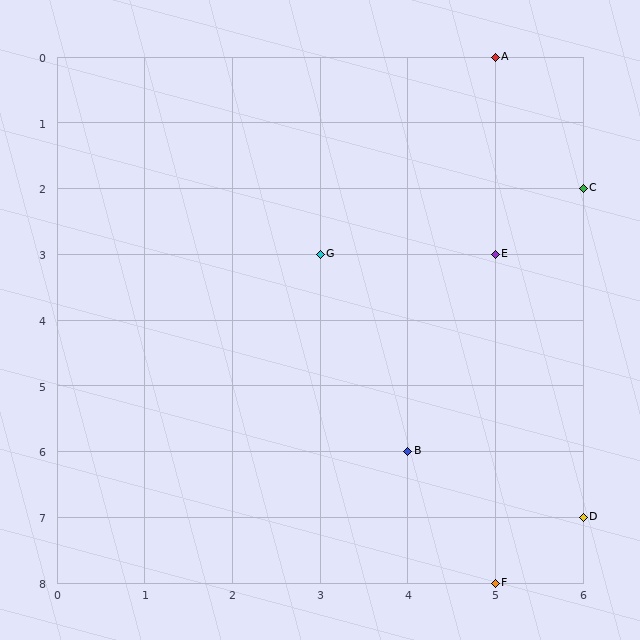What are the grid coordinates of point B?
Point B is at grid coordinates (4, 6).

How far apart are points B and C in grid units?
Points B and C are 2 columns and 4 rows apart (about 4.5 grid units diagonally).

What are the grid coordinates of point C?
Point C is at grid coordinates (6, 2).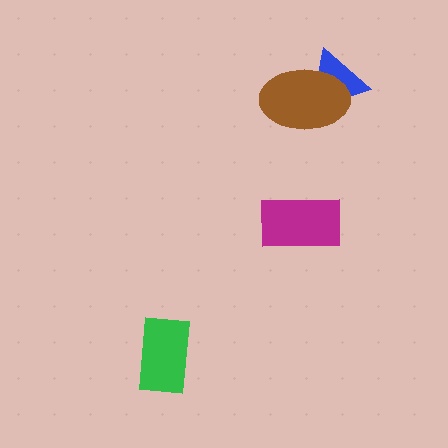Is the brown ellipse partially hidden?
No, no other shape covers it.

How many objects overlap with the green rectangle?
0 objects overlap with the green rectangle.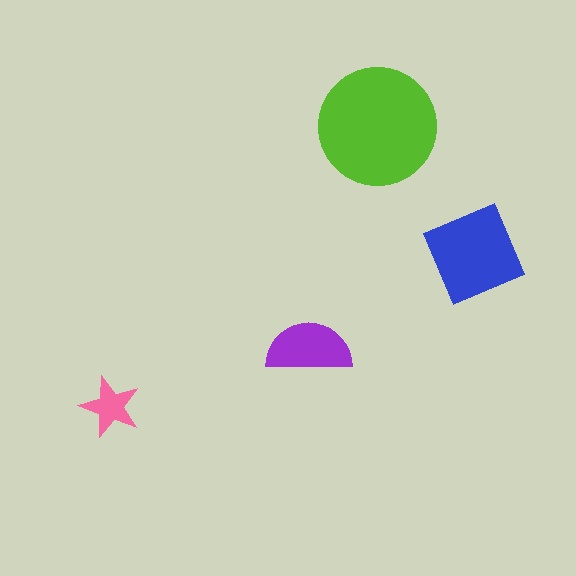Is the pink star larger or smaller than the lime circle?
Smaller.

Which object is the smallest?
The pink star.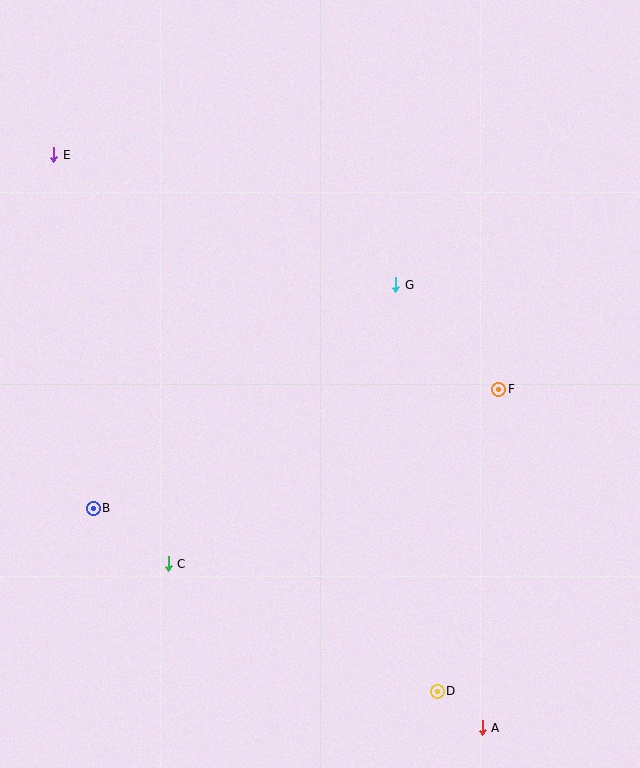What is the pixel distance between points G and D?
The distance between G and D is 409 pixels.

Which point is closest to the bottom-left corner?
Point C is closest to the bottom-left corner.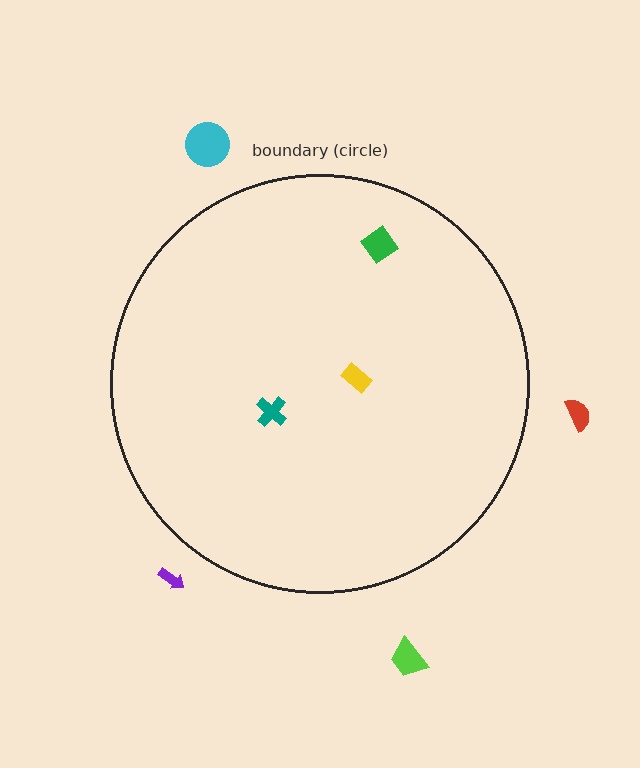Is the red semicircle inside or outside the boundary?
Outside.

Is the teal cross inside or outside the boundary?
Inside.